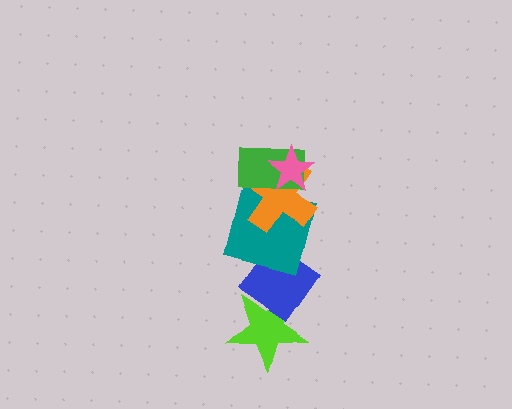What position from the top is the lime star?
The lime star is 6th from the top.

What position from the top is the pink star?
The pink star is 1st from the top.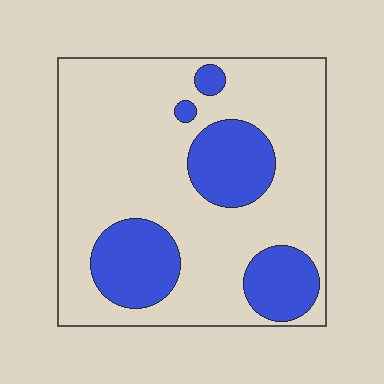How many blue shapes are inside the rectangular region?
5.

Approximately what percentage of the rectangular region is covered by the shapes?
Approximately 25%.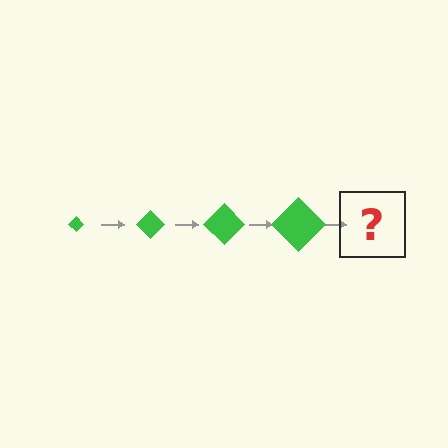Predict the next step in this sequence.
The next step is a green diamond, larger than the previous one.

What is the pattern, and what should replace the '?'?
The pattern is that the diamond gets progressively larger each step. The '?' should be a green diamond, larger than the previous one.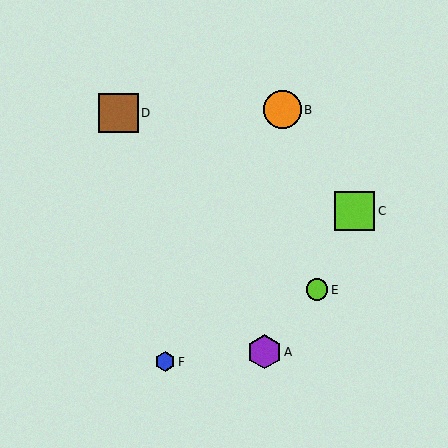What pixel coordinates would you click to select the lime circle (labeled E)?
Click at (317, 290) to select the lime circle E.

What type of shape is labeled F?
Shape F is a blue hexagon.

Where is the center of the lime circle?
The center of the lime circle is at (317, 290).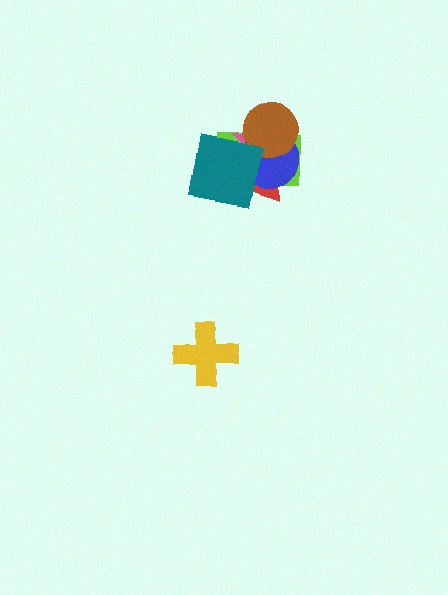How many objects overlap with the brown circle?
5 objects overlap with the brown circle.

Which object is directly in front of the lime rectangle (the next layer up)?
The pink star is directly in front of the lime rectangle.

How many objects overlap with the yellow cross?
0 objects overlap with the yellow cross.